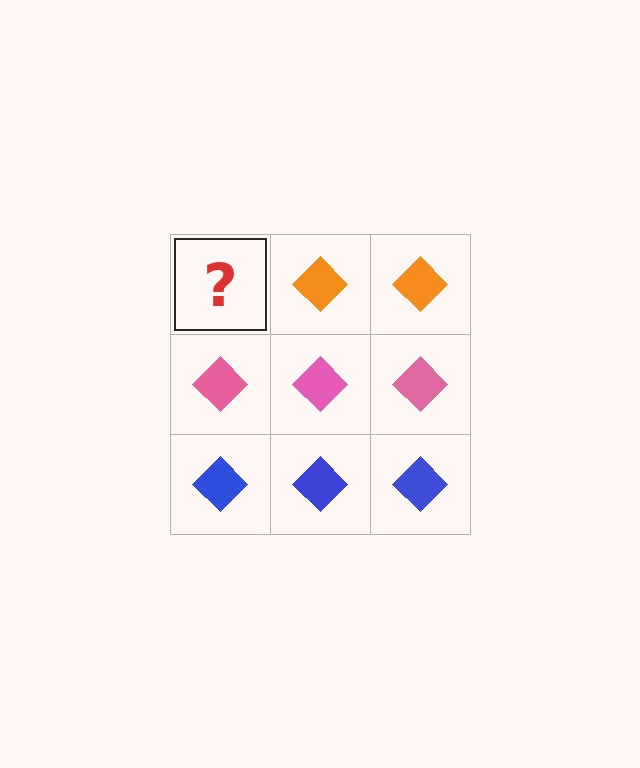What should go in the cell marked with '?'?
The missing cell should contain an orange diamond.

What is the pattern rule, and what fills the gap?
The rule is that each row has a consistent color. The gap should be filled with an orange diamond.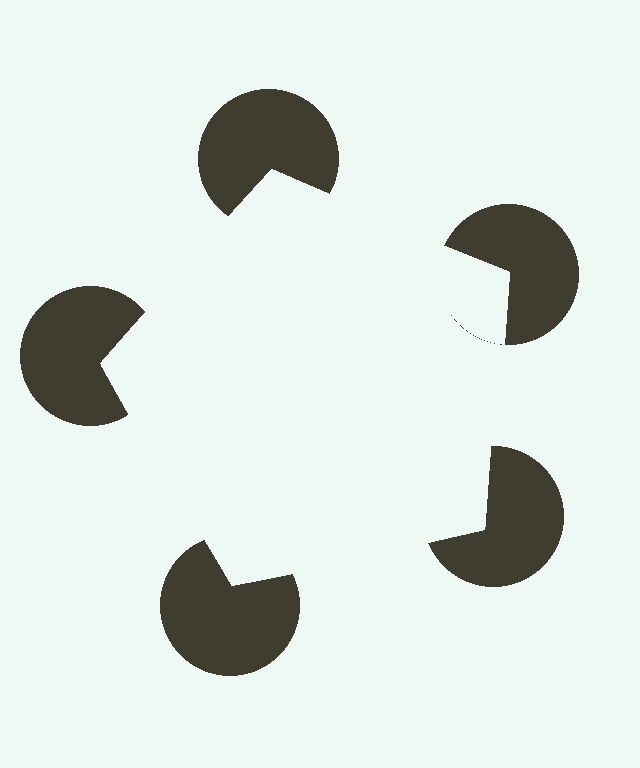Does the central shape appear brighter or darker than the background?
It typically appears slightly brighter than the background, even though no actual brightness change is drawn.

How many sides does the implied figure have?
5 sides.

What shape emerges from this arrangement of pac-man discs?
An illusory pentagon — its edges are inferred from the aligned wedge cuts in the pac-man discs, not physically drawn.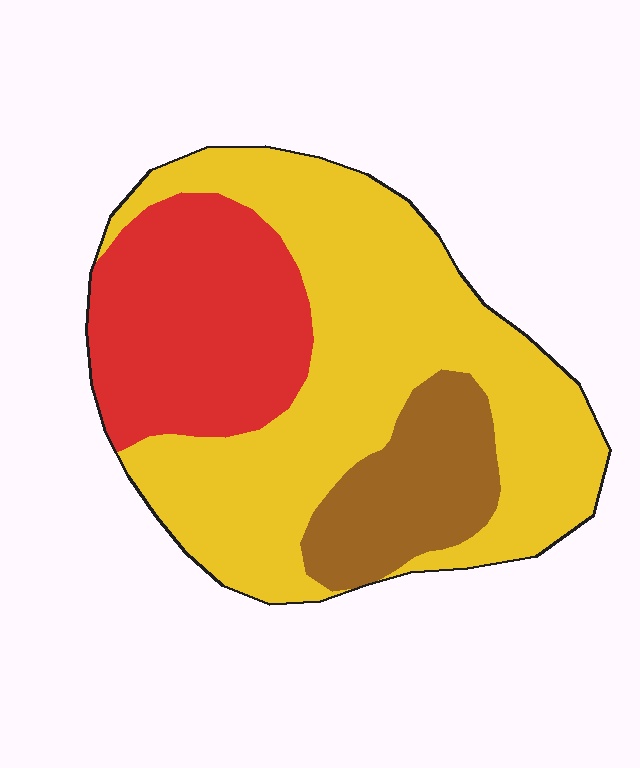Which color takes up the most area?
Yellow, at roughly 55%.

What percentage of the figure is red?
Red covers around 25% of the figure.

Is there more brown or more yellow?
Yellow.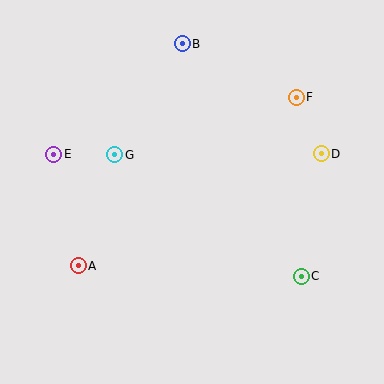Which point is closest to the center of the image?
Point G at (115, 155) is closest to the center.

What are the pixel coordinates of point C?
Point C is at (301, 276).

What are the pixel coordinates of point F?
Point F is at (296, 97).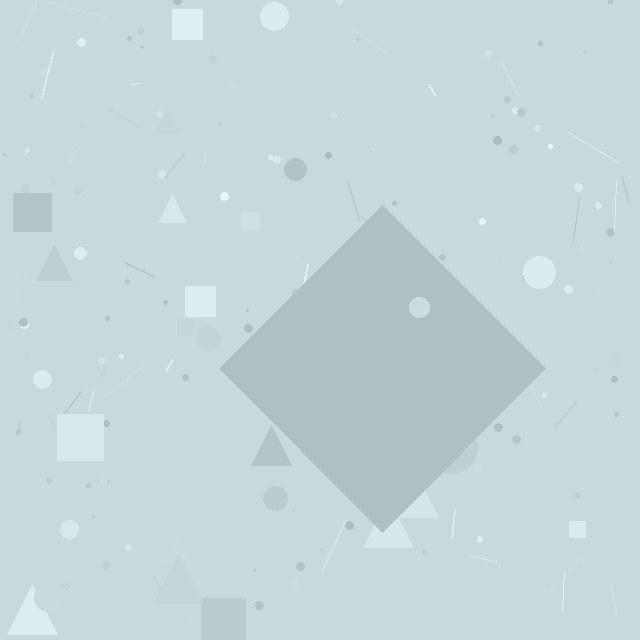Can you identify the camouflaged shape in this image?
The camouflaged shape is a diamond.